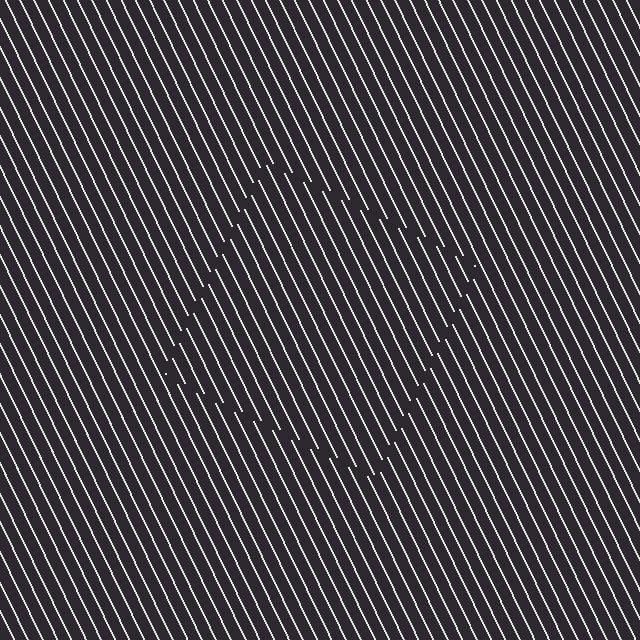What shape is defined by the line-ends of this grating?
An illusory square. The interior of the shape contains the same grating, shifted by half a period — the contour is defined by the phase discontinuity where line-ends from the inner and outer gratings abut.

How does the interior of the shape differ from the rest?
The interior of the shape contains the same grating, shifted by half a period — the contour is defined by the phase discontinuity where line-ends from the inner and outer gratings abut.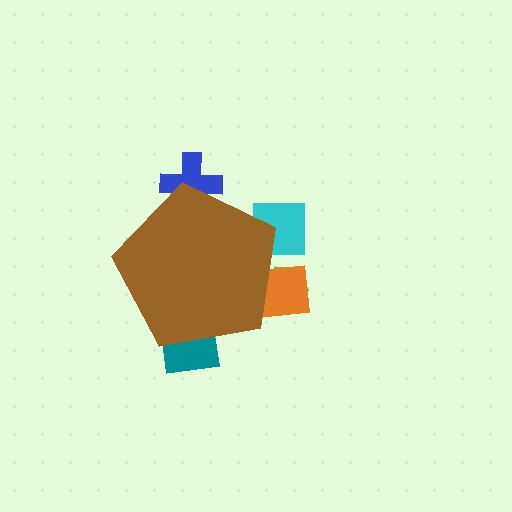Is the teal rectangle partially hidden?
Yes, the teal rectangle is partially hidden behind the brown pentagon.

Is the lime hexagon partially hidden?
Yes, the lime hexagon is partially hidden behind the brown pentagon.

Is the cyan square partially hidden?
Yes, the cyan square is partially hidden behind the brown pentagon.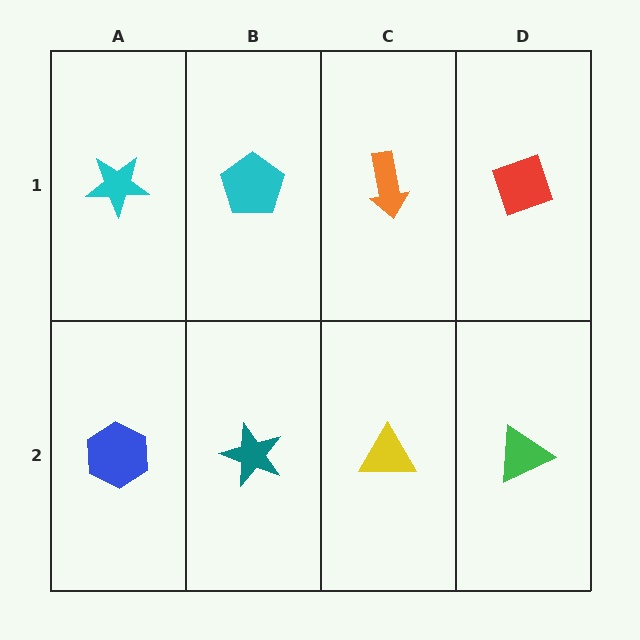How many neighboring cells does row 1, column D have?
2.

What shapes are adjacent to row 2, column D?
A red diamond (row 1, column D), a yellow triangle (row 2, column C).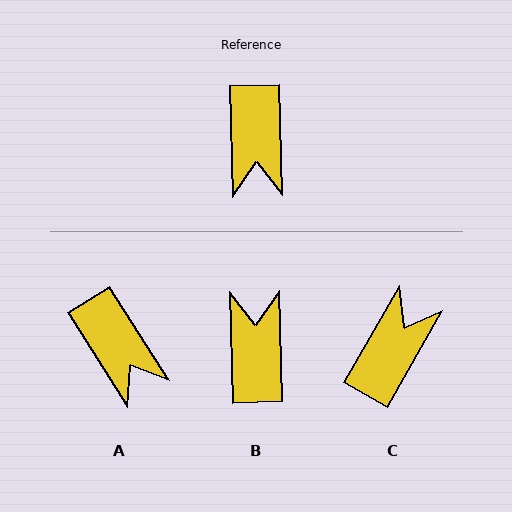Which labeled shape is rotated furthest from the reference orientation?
B, about 180 degrees away.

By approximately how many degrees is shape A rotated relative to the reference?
Approximately 31 degrees counter-clockwise.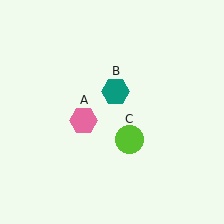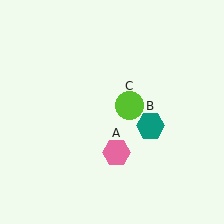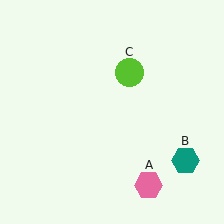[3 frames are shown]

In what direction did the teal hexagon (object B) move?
The teal hexagon (object B) moved down and to the right.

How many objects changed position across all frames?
3 objects changed position: pink hexagon (object A), teal hexagon (object B), lime circle (object C).